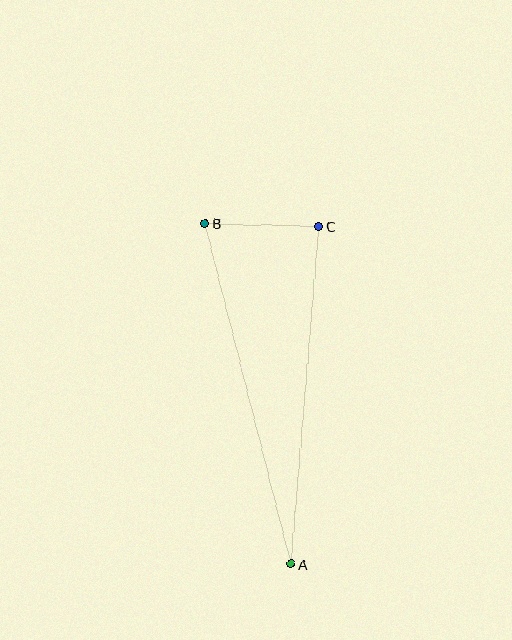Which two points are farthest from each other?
Points A and B are farthest from each other.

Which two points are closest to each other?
Points B and C are closest to each other.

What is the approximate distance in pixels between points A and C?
The distance between A and C is approximately 339 pixels.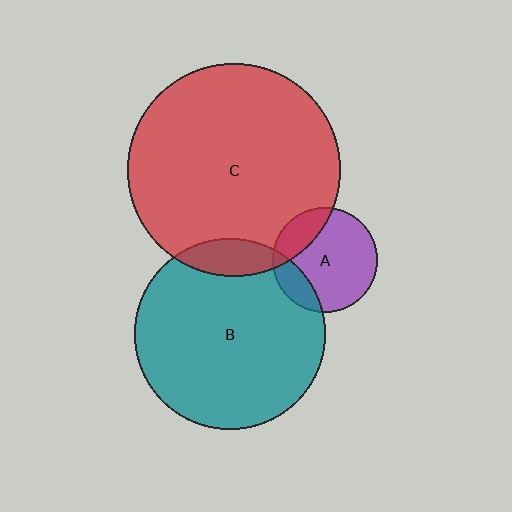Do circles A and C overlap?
Yes.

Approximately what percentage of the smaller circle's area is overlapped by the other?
Approximately 20%.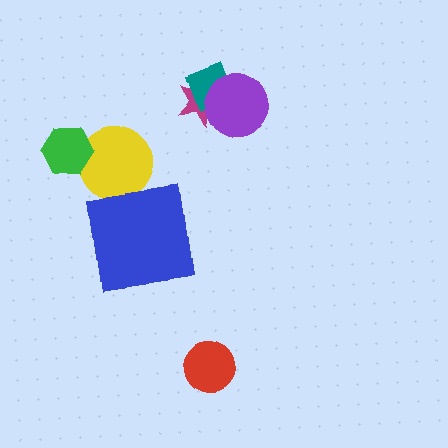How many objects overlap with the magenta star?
2 objects overlap with the magenta star.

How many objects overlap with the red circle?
0 objects overlap with the red circle.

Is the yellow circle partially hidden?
Yes, it is partially covered by another shape.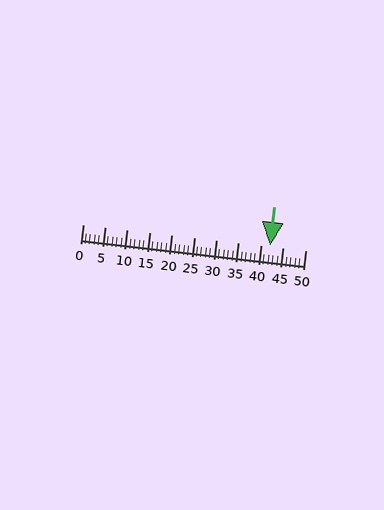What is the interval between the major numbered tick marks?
The major tick marks are spaced 5 units apart.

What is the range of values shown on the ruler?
The ruler shows values from 0 to 50.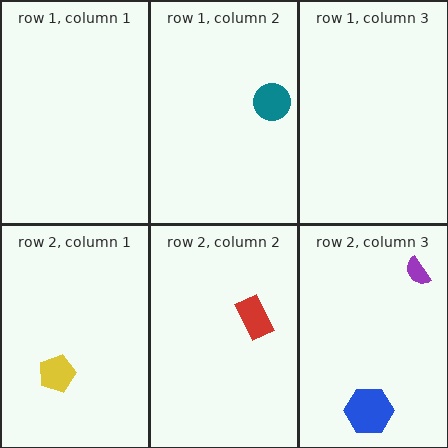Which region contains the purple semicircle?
The row 2, column 3 region.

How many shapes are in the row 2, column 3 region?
2.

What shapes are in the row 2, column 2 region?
The red rectangle.